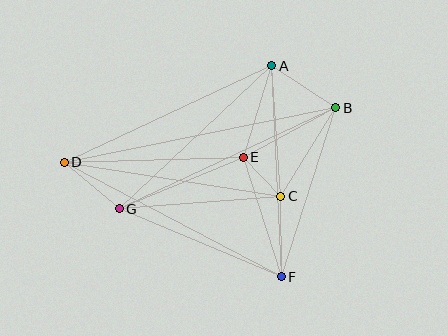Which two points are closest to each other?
Points C and E are closest to each other.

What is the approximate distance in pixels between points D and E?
The distance between D and E is approximately 179 pixels.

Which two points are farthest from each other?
Points B and D are farthest from each other.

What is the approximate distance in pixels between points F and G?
The distance between F and G is approximately 176 pixels.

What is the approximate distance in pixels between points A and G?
The distance between A and G is approximately 209 pixels.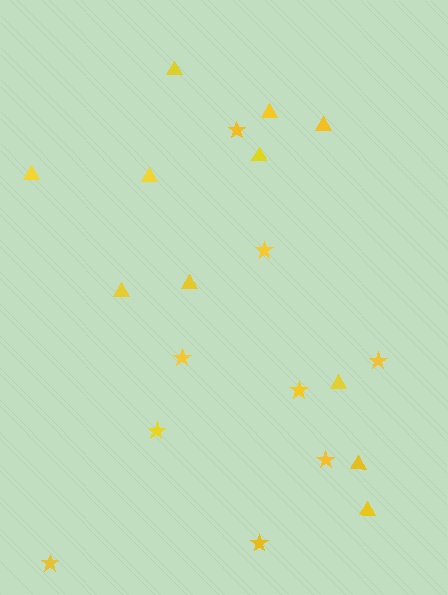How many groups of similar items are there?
There are 2 groups: one group of triangles (11) and one group of stars (9).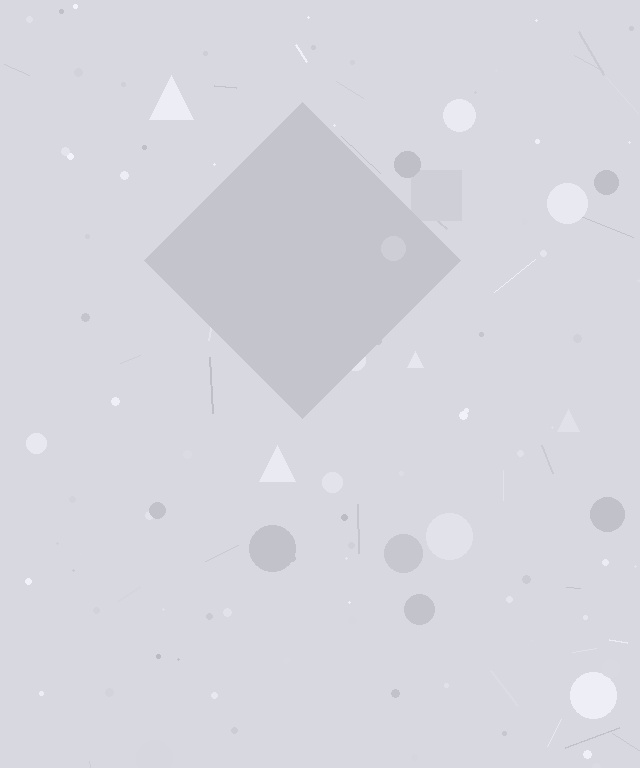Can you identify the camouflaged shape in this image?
The camouflaged shape is a diamond.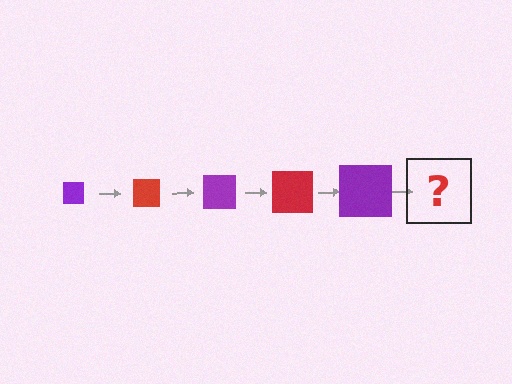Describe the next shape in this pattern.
It should be a red square, larger than the previous one.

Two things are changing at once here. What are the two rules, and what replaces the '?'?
The two rules are that the square grows larger each step and the color cycles through purple and red. The '?' should be a red square, larger than the previous one.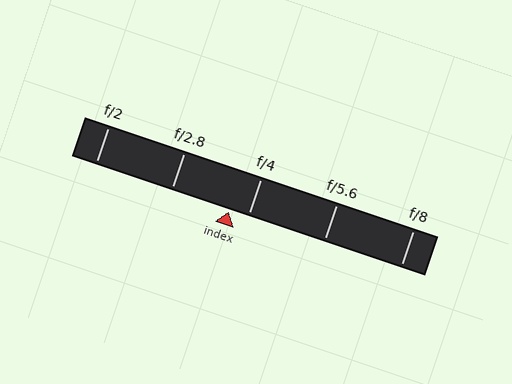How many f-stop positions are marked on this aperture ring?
There are 5 f-stop positions marked.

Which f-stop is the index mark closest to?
The index mark is closest to f/4.